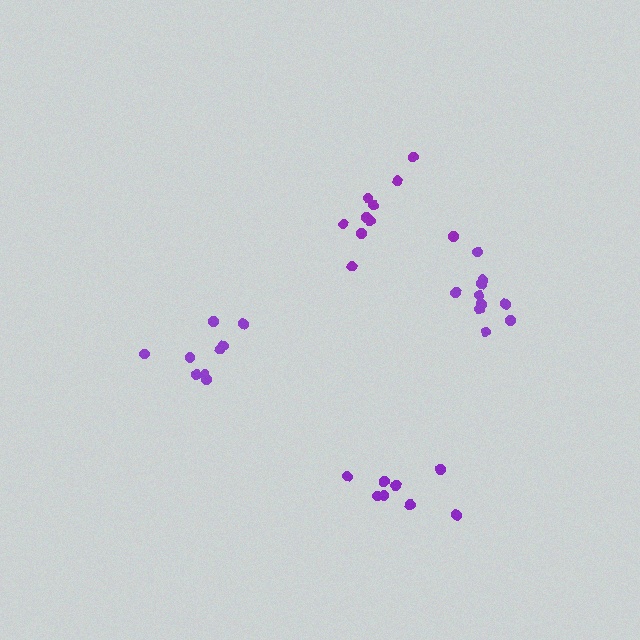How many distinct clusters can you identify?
There are 4 distinct clusters.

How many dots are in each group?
Group 1: 10 dots, Group 2: 10 dots, Group 3: 8 dots, Group 4: 9 dots (37 total).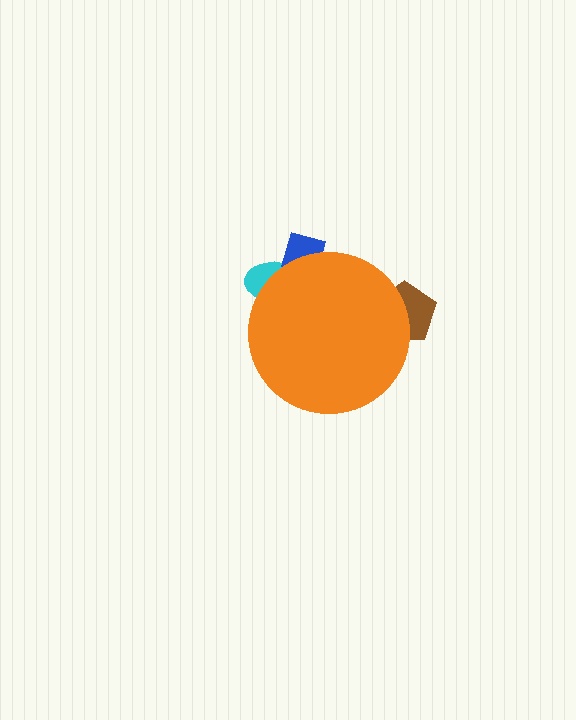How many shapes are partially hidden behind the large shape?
3 shapes are partially hidden.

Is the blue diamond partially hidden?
Yes, the blue diamond is partially hidden behind the orange circle.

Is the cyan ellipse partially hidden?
Yes, the cyan ellipse is partially hidden behind the orange circle.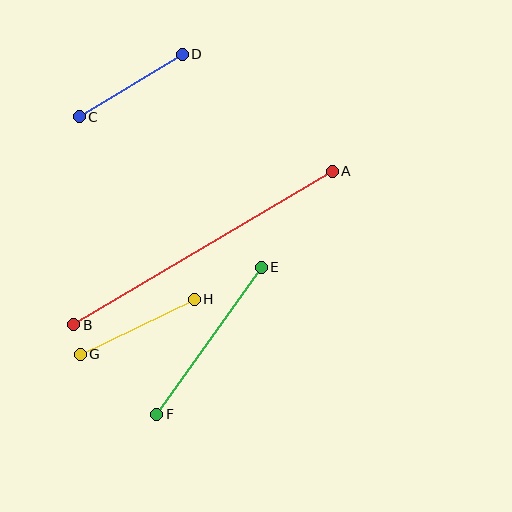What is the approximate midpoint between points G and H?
The midpoint is at approximately (137, 327) pixels.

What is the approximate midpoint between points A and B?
The midpoint is at approximately (203, 248) pixels.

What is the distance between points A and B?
The distance is approximately 301 pixels.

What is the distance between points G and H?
The distance is approximately 127 pixels.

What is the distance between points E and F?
The distance is approximately 181 pixels.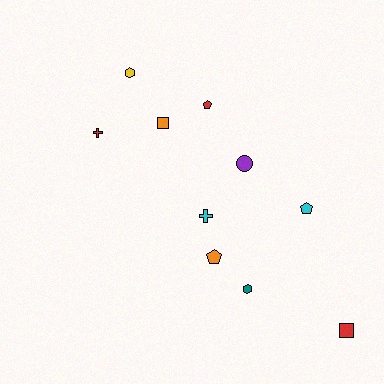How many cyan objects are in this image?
There are 2 cyan objects.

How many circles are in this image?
There is 1 circle.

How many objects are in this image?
There are 10 objects.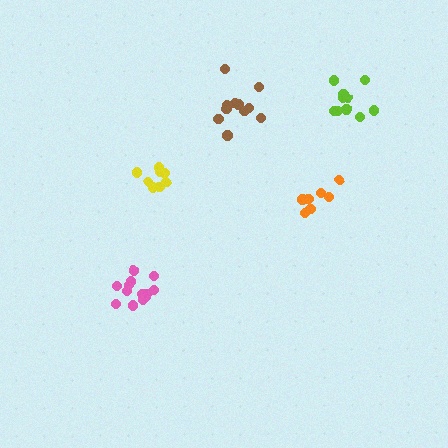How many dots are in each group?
Group 1: 12 dots, Group 2: 10 dots, Group 3: 13 dots, Group 4: 8 dots, Group 5: 7 dots (50 total).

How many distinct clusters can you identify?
There are 5 distinct clusters.